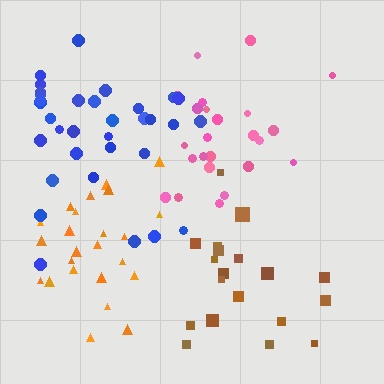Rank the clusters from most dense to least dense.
orange, blue, pink, brown.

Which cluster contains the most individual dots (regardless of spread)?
Blue (33).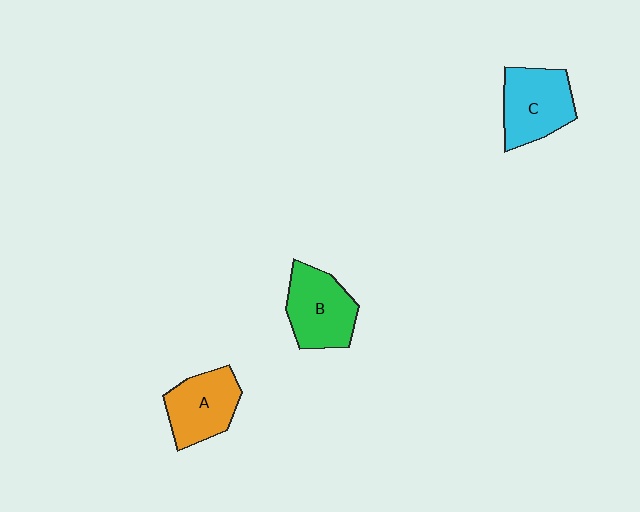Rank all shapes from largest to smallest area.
From largest to smallest: C (cyan), B (green), A (orange).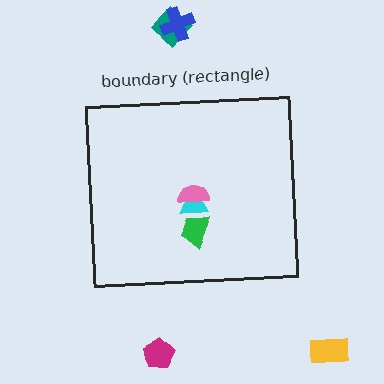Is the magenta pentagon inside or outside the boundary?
Outside.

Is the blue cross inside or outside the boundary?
Outside.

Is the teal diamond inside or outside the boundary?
Outside.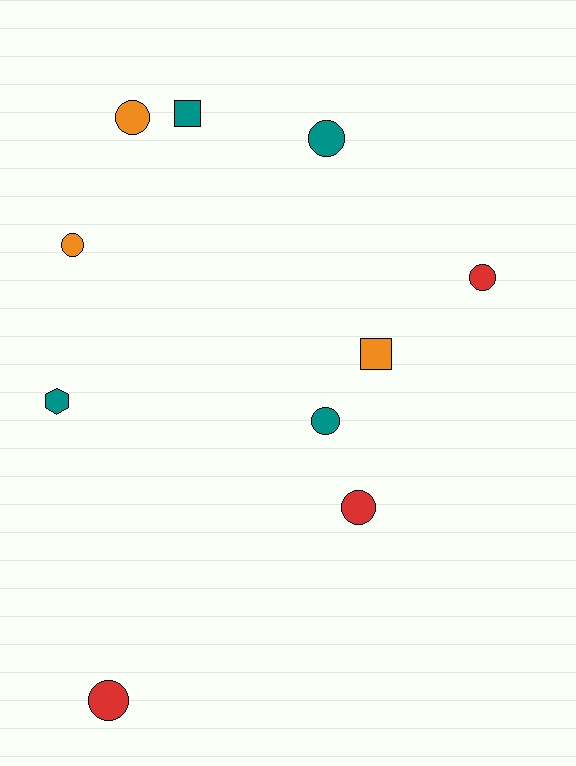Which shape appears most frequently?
Circle, with 7 objects.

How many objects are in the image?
There are 10 objects.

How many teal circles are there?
There are 2 teal circles.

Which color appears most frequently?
Teal, with 4 objects.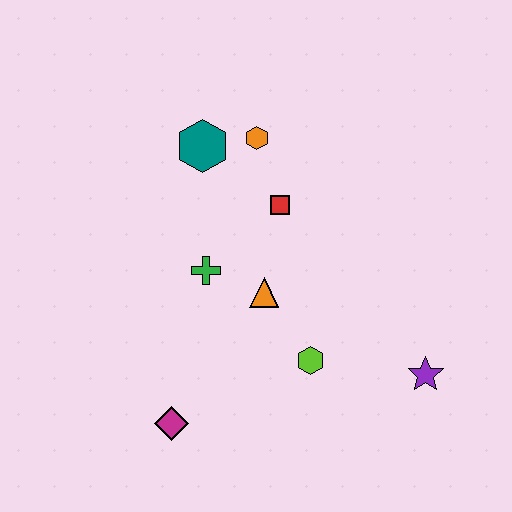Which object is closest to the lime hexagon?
The orange triangle is closest to the lime hexagon.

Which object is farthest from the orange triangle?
The purple star is farthest from the orange triangle.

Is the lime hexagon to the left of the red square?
No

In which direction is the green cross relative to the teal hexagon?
The green cross is below the teal hexagon.